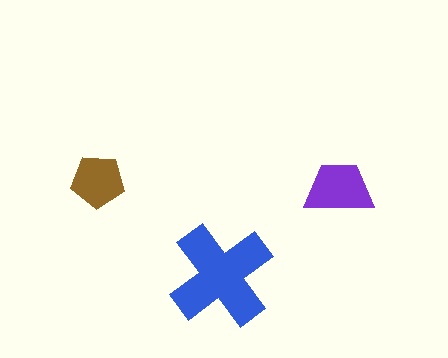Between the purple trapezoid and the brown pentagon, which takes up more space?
The purple trapezoid.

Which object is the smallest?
The brown pentagon.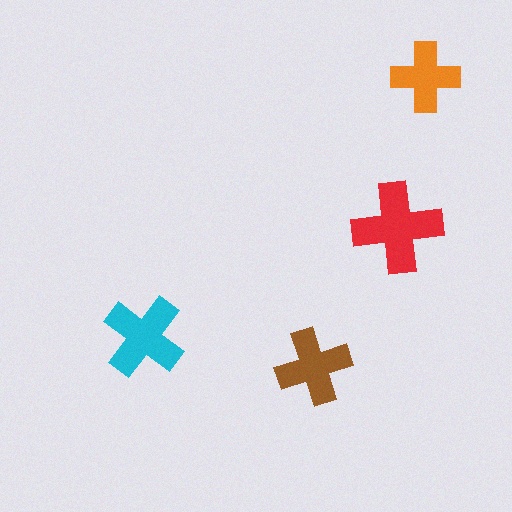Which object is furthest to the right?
The orange cross is rightmost.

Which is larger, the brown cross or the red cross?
The red one.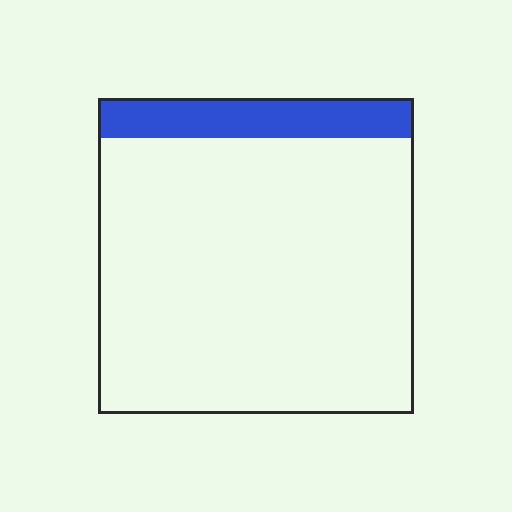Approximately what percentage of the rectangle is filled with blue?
Approximately 15%.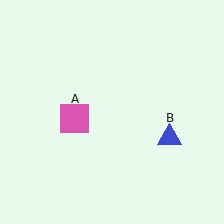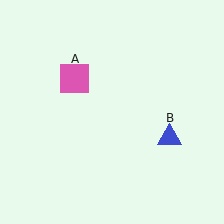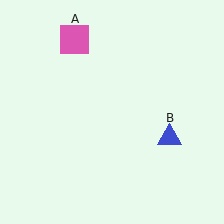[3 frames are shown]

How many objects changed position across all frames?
1 object changed position: pink square (object A).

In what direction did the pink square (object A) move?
The pink square (object A) moved up.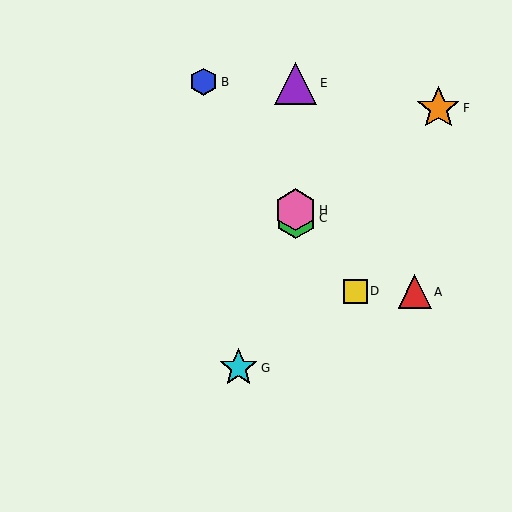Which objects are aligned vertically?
Objects C, E, H are aligned vertically.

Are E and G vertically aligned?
No, E is at x≈296 and G is at x≈239.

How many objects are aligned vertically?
3 objects (C, E, H) are aligned vertically.